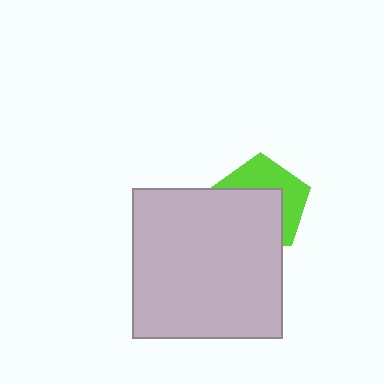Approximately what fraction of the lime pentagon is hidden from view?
Roughly 56% of the lime pentagon is hidden behind the light gray square.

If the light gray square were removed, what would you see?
You would see the complete lime pentagon.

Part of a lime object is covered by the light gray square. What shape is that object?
It is a pentagon.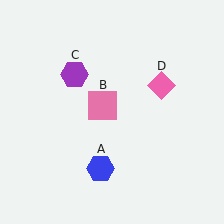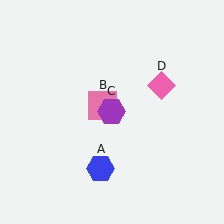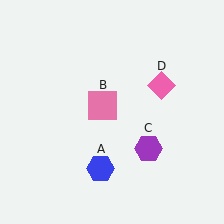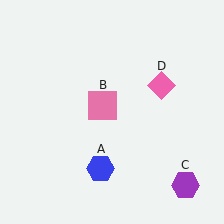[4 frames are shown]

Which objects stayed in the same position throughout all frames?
Blue hexagon (object A) and pink square (object B) and pink diamond (object D) remained stationary.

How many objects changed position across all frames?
1 object changed position: purple hexagon (object C).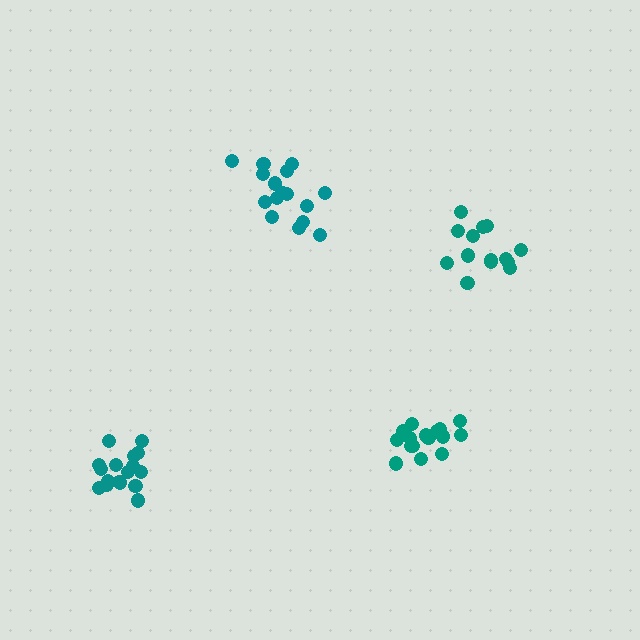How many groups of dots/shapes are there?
There are 4 groups.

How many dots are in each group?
Group 1: 15 dots, Group 2: 16 dots, Group 3: 17 dots, Group 4: 18 dots (66 total).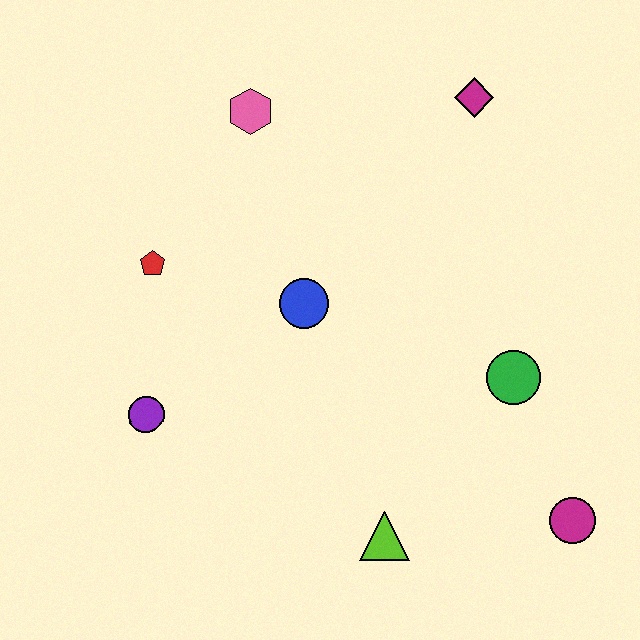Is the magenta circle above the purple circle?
No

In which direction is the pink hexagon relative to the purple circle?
The pink hexagon is above the purple circle.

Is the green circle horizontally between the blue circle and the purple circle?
No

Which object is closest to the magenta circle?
The green circle is closest to the magenta circle.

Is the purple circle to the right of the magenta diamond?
No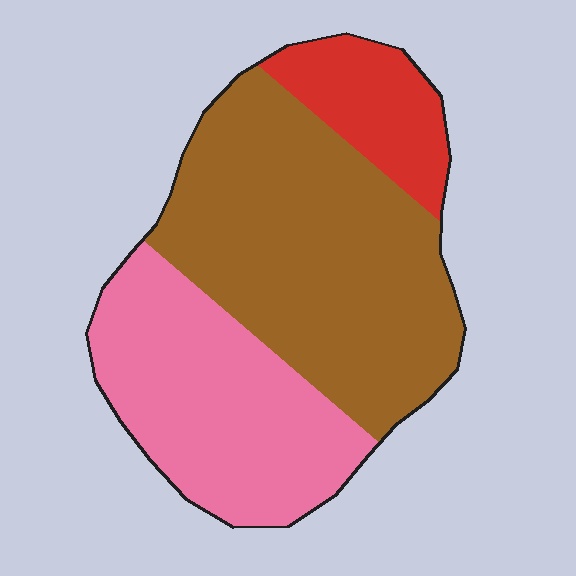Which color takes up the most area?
Brown, at roughly 50%.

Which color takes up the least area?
Red, at roughly 15%.